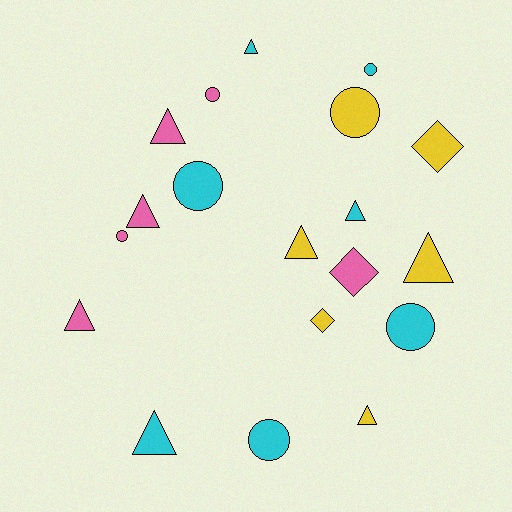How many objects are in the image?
There are 19 objects.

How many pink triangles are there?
There are 3 pink triangles.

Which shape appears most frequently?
Triangle, with 9 objects.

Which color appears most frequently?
Cyan, with 7 objects.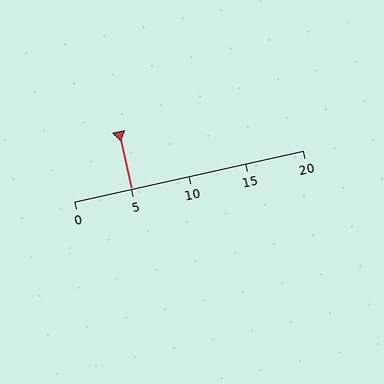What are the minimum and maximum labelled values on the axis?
The axis runs from 0 to 20.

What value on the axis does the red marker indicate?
The marker indicates approximately 5.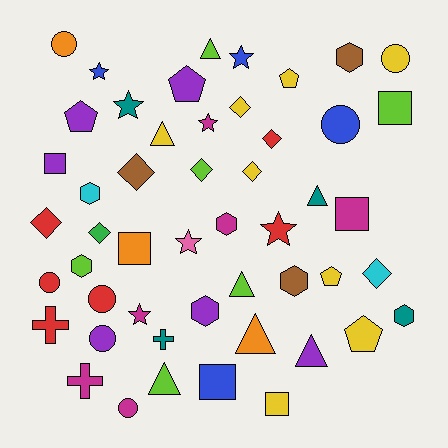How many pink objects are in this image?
There is 1 pink object.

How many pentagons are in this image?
There are 5 pentagons.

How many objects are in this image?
There are 50 objects.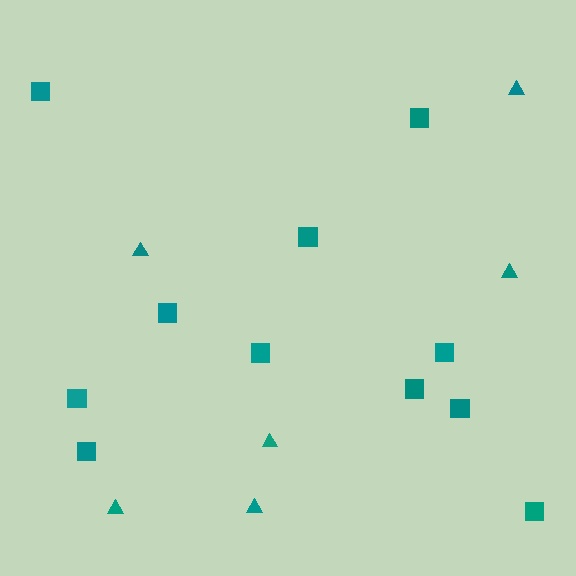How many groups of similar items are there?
There are 2 groups: one group of triangles (6) and one group of squares (11).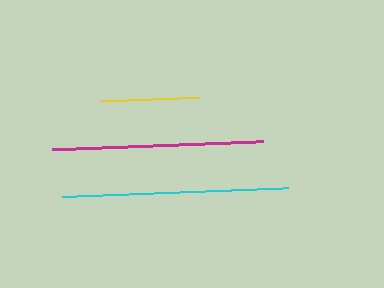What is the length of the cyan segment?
The cyan segment is approximately 226 pixels long.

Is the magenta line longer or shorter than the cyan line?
The cyan line is longer than the magenta line.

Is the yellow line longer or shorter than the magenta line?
The magenta line is longer than the yellow line.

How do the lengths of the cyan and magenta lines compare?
The cyan and magenta lines are approximately the same length.